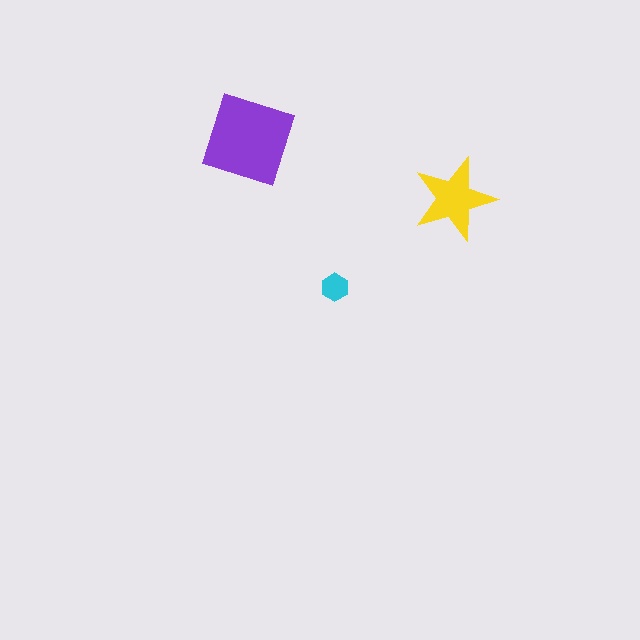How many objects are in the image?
There are 3 objects in the image.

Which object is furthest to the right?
The yellow star is rightmost.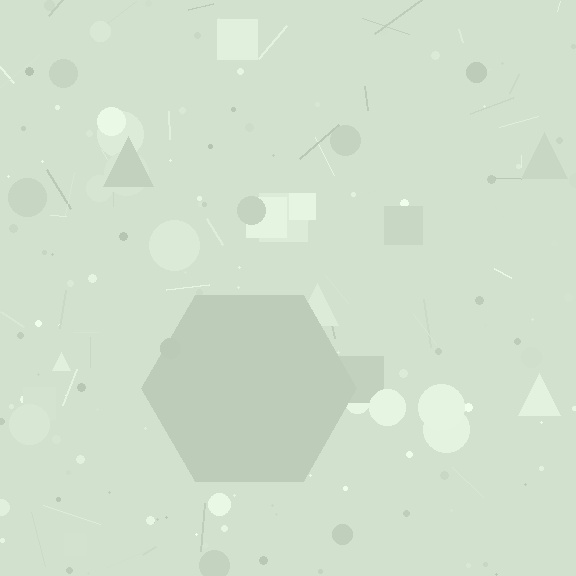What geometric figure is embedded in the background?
A hexagon is embedded in the background.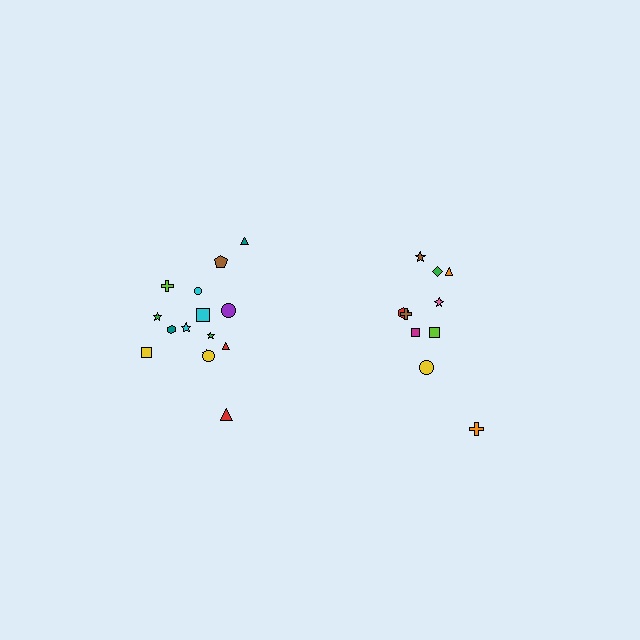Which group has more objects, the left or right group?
The left group.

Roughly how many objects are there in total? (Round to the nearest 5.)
Roughly 25 objects in total.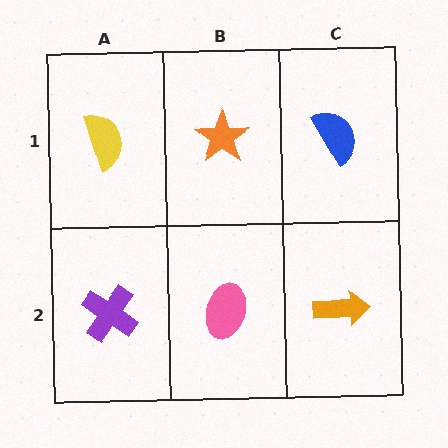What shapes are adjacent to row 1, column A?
A purple cross (row 2, column A), an orange star (row 1, column B).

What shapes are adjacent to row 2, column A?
A yellow semicircle (row 1, column A), a pink ellipse (row 2, column B).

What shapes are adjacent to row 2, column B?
An orange star (row 1, column B), a purple cross (row 2, column A), an orange arrow (row 2, column C).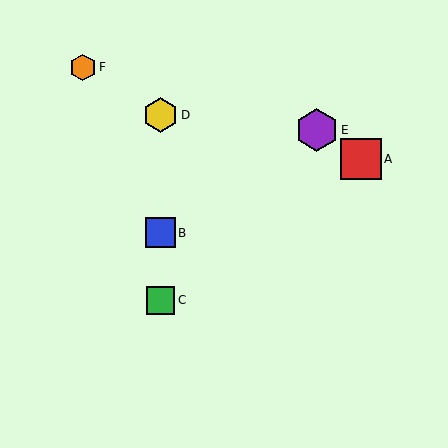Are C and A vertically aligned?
No, C is at x≈161 and A is at x≈361.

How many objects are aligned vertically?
3 objects (B, C, D) are aligned vertically.